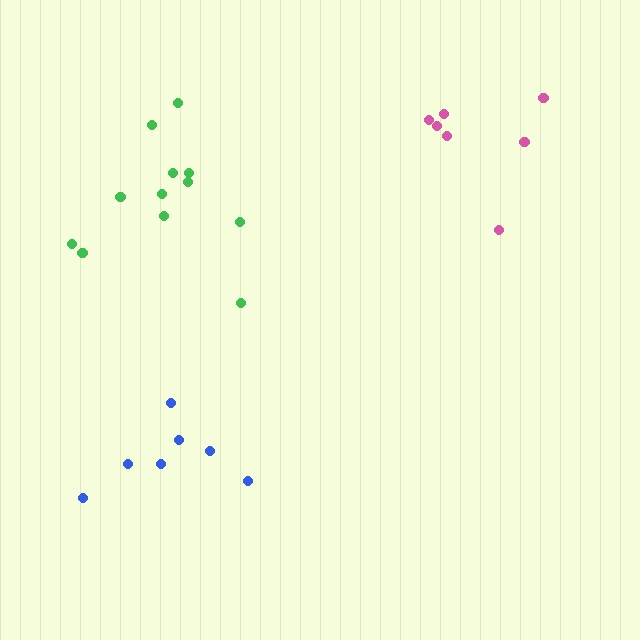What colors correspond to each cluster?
The clusters are colored: pink, blue, green.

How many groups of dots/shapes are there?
There are 3 groups.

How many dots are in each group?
Group 1: 7 dots, Group 2: 7 dots, Group 3: 12 dots (26 total).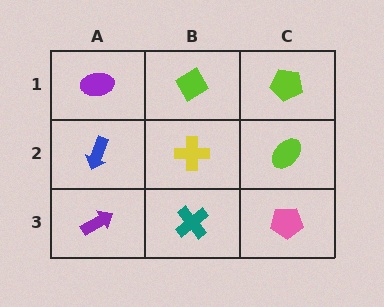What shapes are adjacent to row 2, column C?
A lime pentagon (row 1, column C), a pink pentagon (row 3, column C), a yellow cross (row 2, column B).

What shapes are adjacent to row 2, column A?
A purple ellipse (row 1, column A), a purple arrow (row 3, column A), a yellow cross (row 2, column B).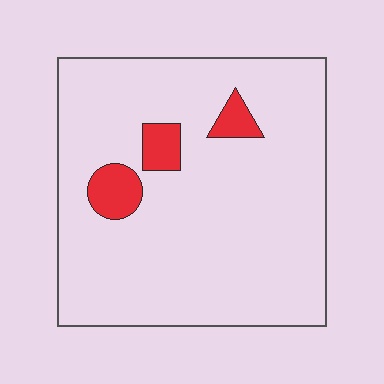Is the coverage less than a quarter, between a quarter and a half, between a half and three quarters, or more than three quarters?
Less than a quarter.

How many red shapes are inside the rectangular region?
3.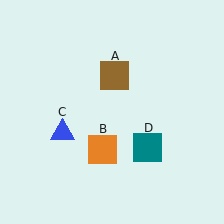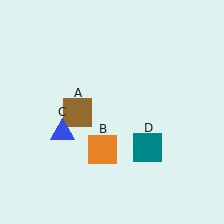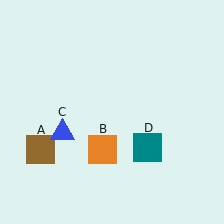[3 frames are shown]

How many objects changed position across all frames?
1 object changed position: brown square (object A).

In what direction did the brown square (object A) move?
The brown square (object A) moved down and to the left.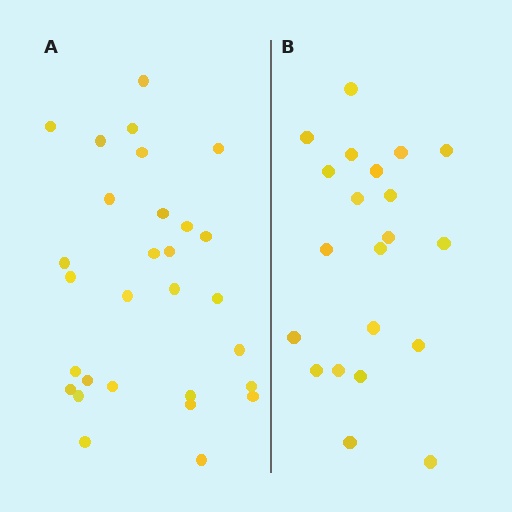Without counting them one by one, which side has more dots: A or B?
Region A (the left region) has more dots.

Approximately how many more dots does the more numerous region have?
Region A has roughly 8 or so more dots than region B.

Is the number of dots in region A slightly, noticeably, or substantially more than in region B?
Region A has noticeably more, but not dramatically so. The ratio is roughly 1.4 to 1.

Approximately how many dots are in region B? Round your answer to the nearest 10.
About 20 dots. (The exact count is 21, which rounds to 20.)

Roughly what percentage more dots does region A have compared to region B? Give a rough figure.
About 40% more.